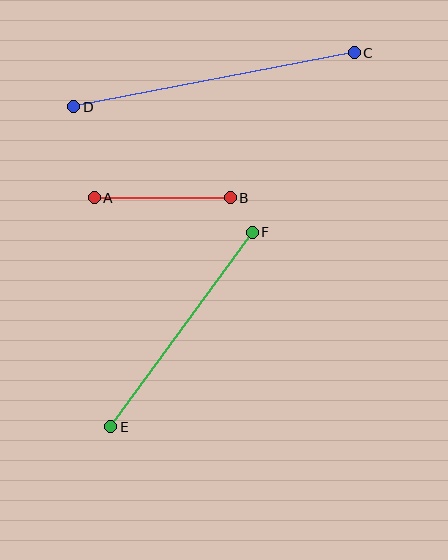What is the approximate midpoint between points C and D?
The midpoint is at approximately (214, 80) pixels.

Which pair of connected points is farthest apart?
Points C and D are farthest apart.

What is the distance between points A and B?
The distance is approximately 136 pixels.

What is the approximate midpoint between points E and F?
The midpoint is at approximately (182, 330) pixels.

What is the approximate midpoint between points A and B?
The midpoint is at approximately (162, 198) pixels.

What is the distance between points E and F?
The distance is approximately 241 pixels.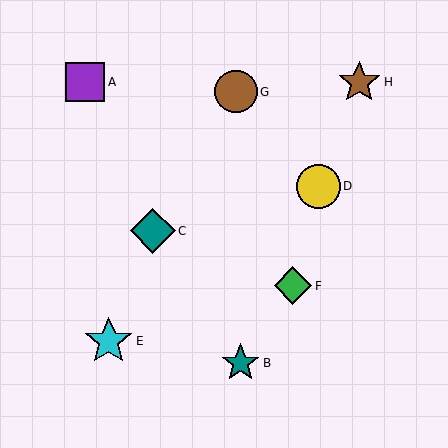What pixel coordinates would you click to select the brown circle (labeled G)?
Click at (236, 92) to select the brown circle G.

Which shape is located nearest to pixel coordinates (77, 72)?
The purple square (labeled A) at (85, 82) is nearest to that location.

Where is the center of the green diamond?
The center of the green diamond is at (293, 286).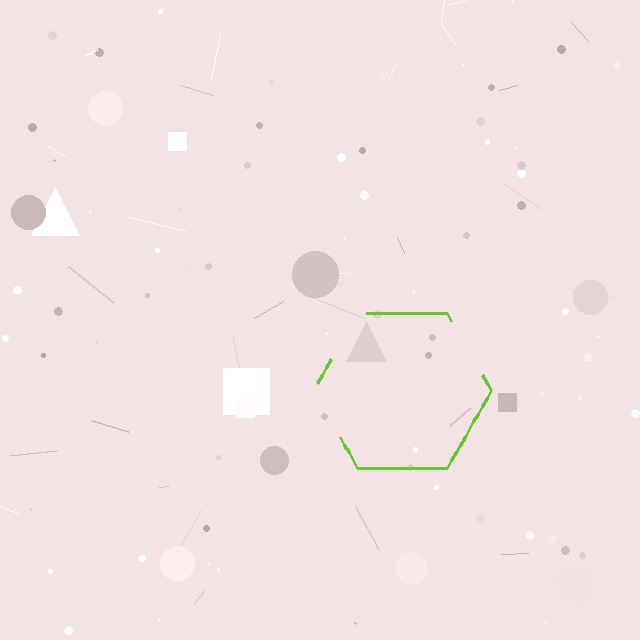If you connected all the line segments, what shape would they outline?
They would outline a hexagon.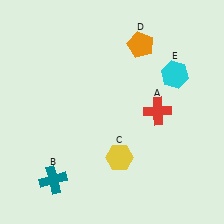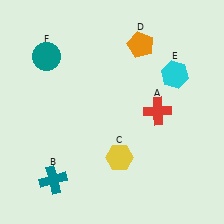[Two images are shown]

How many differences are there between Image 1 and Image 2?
There is 1 difference between the two images.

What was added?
A teal circle (F) was added in Image 2.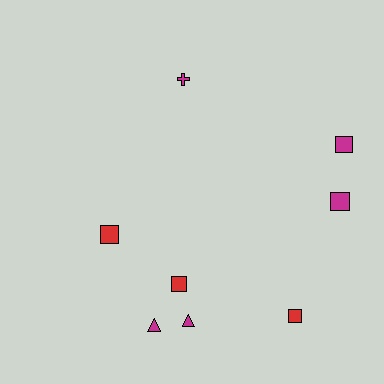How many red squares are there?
There are 3 red squares.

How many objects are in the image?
There are 8 objects.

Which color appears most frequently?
Magenta, with 5 objects.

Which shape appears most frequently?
Square, with 5 objects.